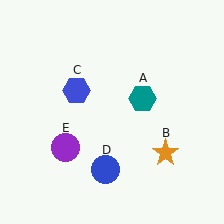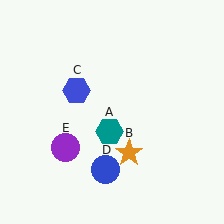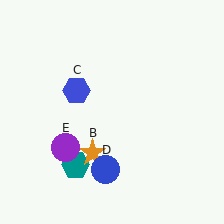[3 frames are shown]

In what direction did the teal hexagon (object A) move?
The teal hexagon (object A) moved down and to the left.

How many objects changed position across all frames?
2 objects changed position: teal hexagon (object A), orange star (object B).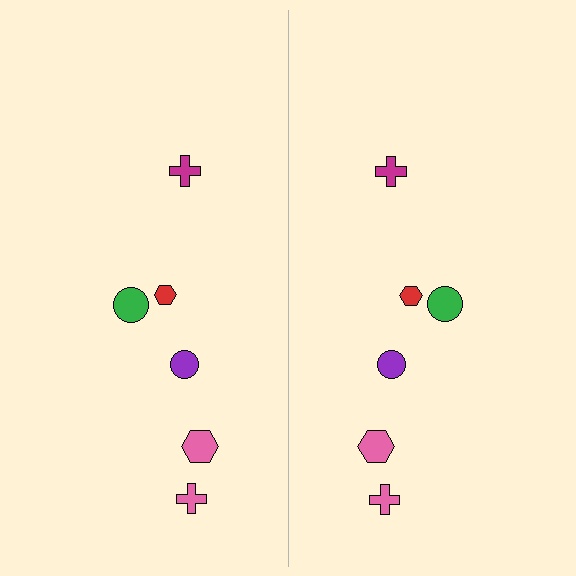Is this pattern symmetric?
Yes, this pattern has bilateral (reflection) symmetry.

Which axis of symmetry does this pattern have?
The pattern has a vertical axis of symmetry running through the center of the image.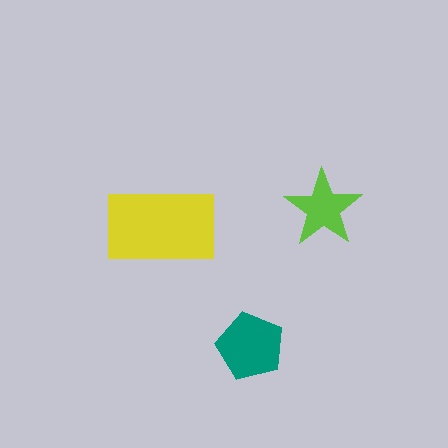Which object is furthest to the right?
The lime star is rightmost.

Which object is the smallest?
The lime star.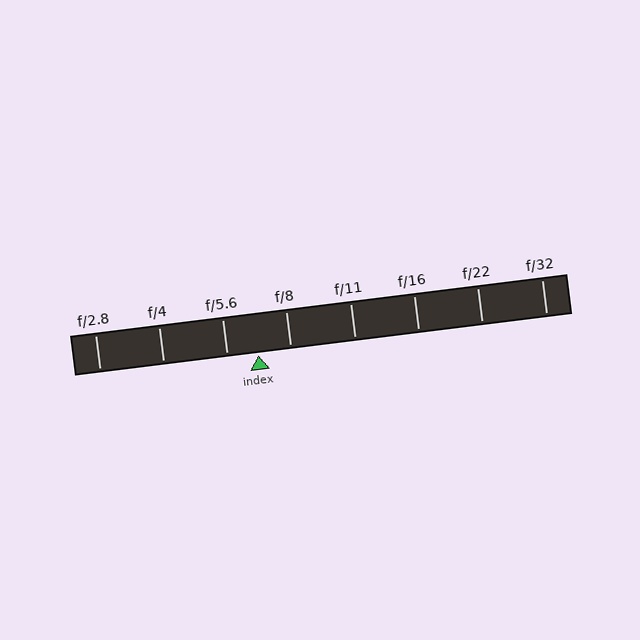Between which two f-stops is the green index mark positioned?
The index mark is between f/5.6 and f/8.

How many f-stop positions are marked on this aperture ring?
There are 8 f-stop positions marked.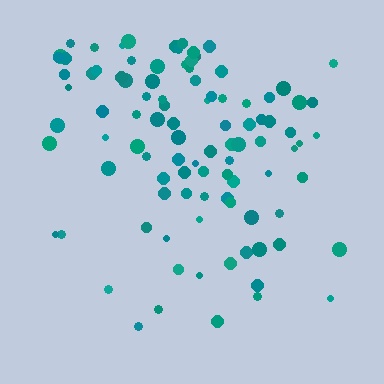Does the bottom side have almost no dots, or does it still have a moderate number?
Still a moderate number, just noticeably fewer than the top.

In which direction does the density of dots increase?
From bottom to top, with the top side densest.